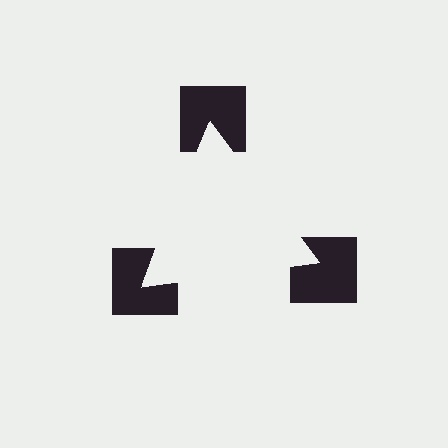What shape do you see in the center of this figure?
An illusory triangle — its edges are inferred from the aligned wedge cuts in the notched squares, not physically drawn.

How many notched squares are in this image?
There are 3 — one at each vertex of the illusory triangle.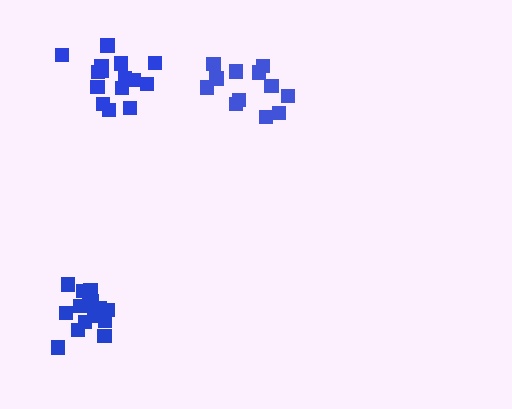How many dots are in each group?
Group 1: 12 dots, Group 2: 15 dots, Group 3: 16 dots (43 total).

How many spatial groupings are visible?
There are 3 spatial groupings.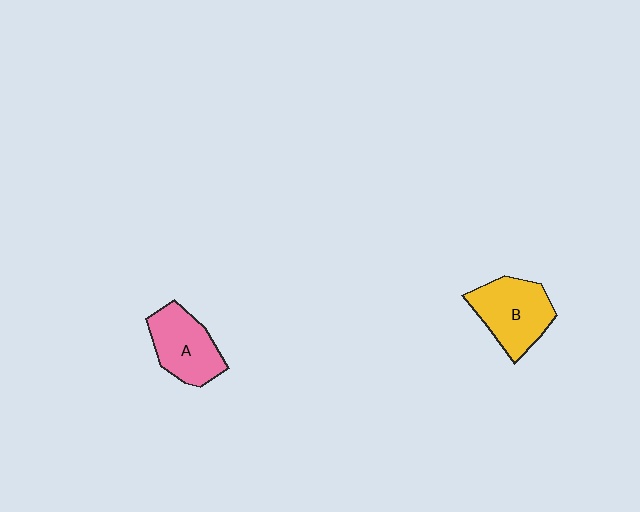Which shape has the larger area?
Shape B (yellow).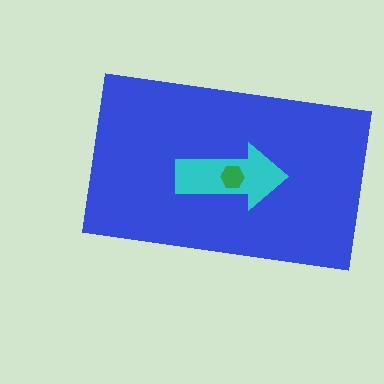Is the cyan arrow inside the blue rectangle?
Yes.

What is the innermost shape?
The green hexagon.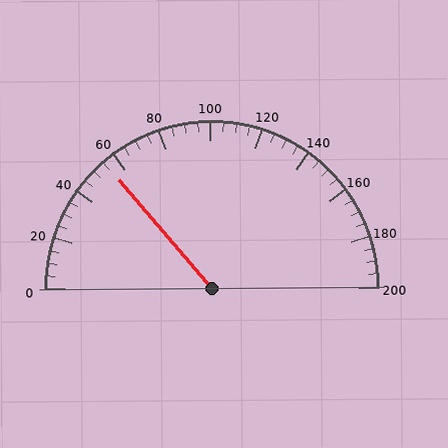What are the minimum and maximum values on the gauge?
The gauge ranges from 0 to 200.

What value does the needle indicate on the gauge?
The needle indicates approximately 55.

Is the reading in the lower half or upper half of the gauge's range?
The reading is in the lower half of the range (0 to 200).